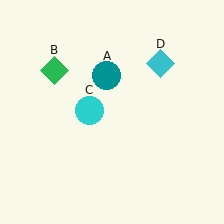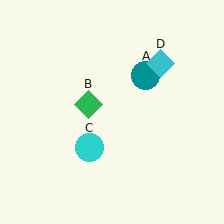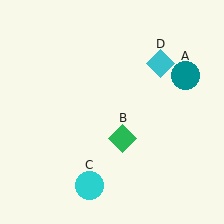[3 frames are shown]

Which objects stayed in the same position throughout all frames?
Cyan diamond (object D) remained stationary.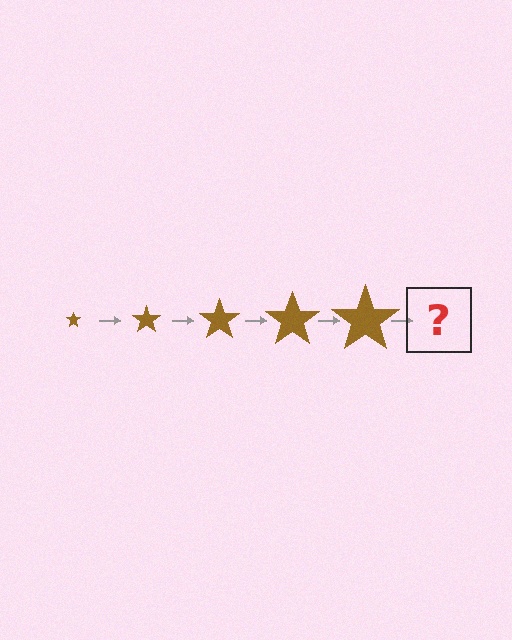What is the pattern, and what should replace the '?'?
The pattern is that the star gets progressively larger each step. The '?' should be a brown star, larger than the previous one.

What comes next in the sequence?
The next element should be a brown star, larger than the previous one.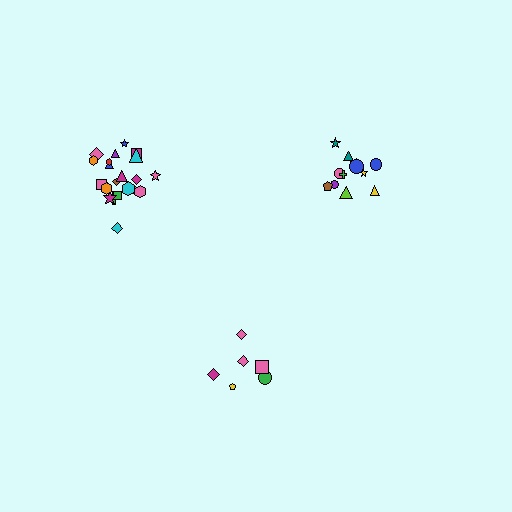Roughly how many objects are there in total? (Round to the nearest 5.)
Roughly 40 objects in total.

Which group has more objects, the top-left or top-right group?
The top-left group.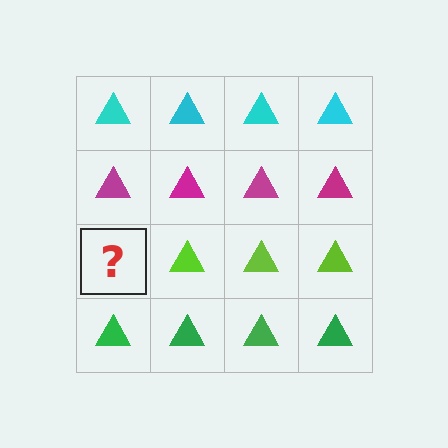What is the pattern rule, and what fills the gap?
The rule is that each row has a consistent color. The gap should be filled with a lime triangle.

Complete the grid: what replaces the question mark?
The question mark should be replaced with a lime triangle.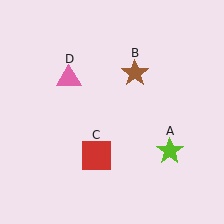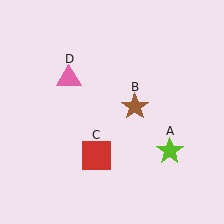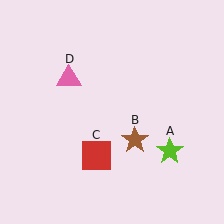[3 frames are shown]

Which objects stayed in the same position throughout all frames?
Lime star (object A) and red square (object C) and pink triangle (object D) remained stationary.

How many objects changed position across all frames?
1 object changed position: brown star (object B).